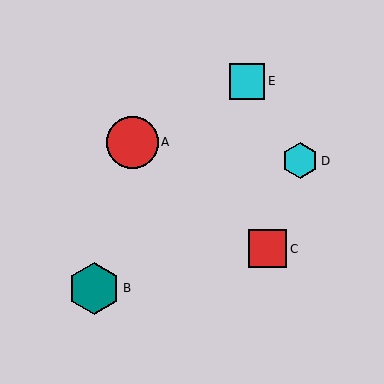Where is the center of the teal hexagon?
The center of the teal hexagon is at (94, 288).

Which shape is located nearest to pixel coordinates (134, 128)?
The red circle (labeled A) at (132, 142) is nearest to that location.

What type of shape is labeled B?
Shape B is a teal hexagon.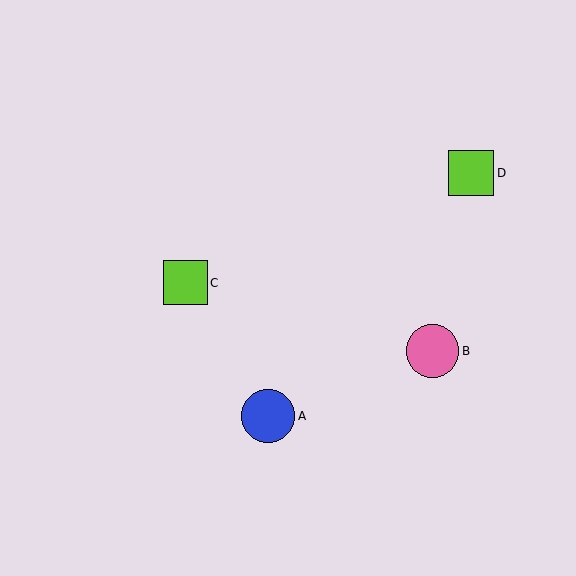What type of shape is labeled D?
Shape D is a lime square.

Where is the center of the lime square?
The center of the lime square is at (471, 173).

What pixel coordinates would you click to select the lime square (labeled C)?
Click at (185, 283) to select the lime square C.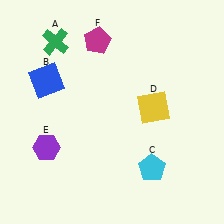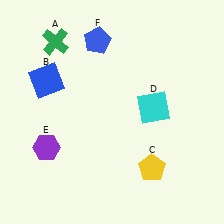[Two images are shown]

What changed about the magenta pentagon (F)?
In Image 1, F is magenta. In Image 2, it changed to blue.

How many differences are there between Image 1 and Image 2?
There are 3 differences between the two images.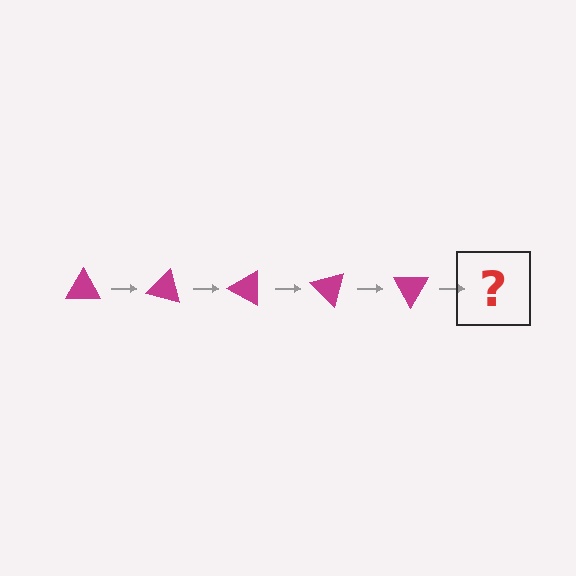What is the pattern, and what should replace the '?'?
The pattern is that the triangle rotates 15 degrees each step. The '?' should be a magenta triangle rotated 75 degrees.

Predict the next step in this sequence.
The next step is a magenta triangle rotated 75 degrees.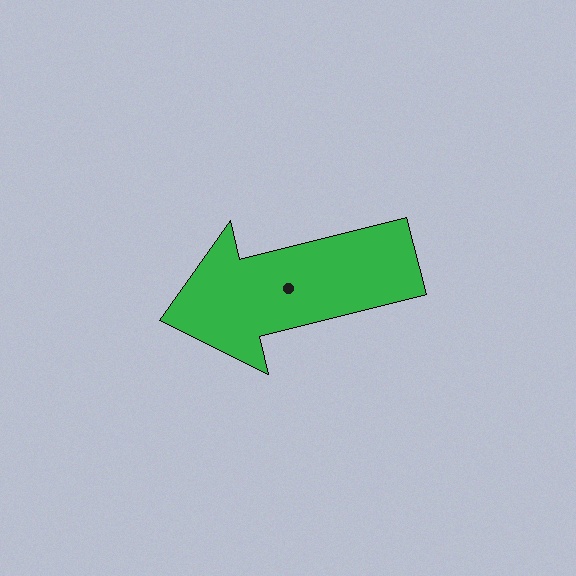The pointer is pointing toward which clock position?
Roughly 9 o'clock.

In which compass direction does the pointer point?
West.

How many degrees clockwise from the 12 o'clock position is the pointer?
Approximately 256 degrees.